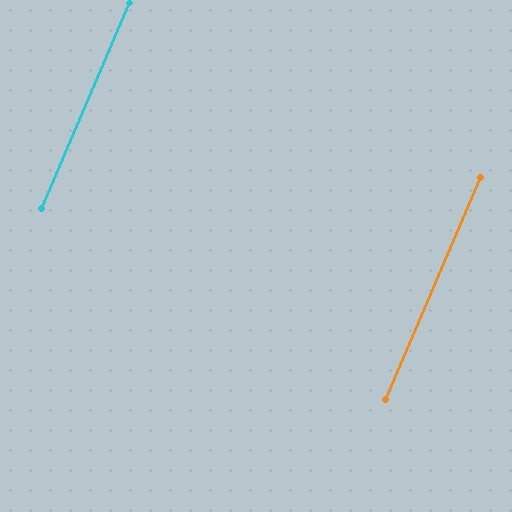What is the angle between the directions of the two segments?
Approximately 0 degrees.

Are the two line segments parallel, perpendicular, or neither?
Parallel — their directions differ by only 0.2°.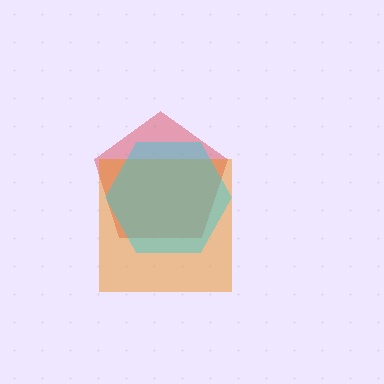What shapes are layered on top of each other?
The layered shapes are: a red pentagon, an orange square, a cyan hexagon.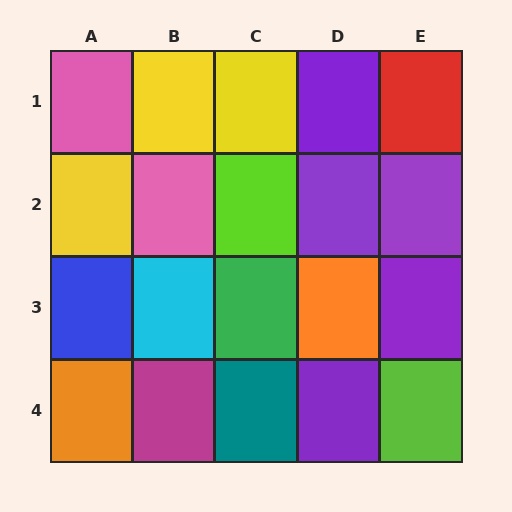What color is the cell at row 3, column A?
Blue.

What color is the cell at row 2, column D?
Purple.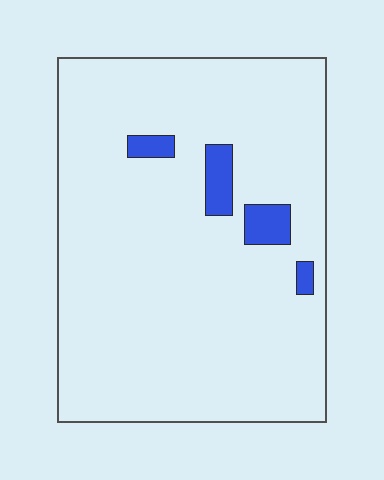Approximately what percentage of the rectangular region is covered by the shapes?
Approximately 5%.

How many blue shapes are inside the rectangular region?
4.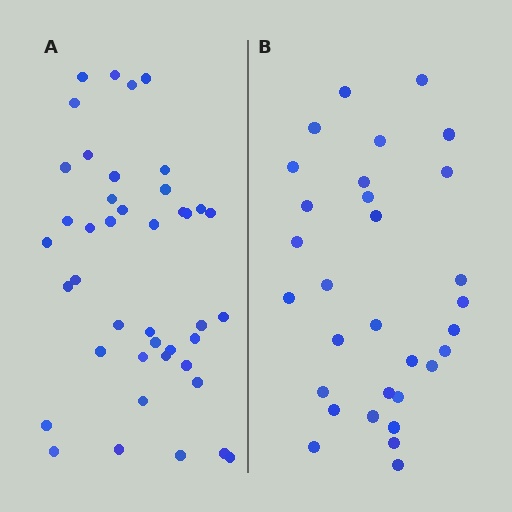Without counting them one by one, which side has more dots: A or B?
Region A (the left region) has more dots.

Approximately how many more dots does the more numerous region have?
Region A has roughly 12 or so more dots than region B.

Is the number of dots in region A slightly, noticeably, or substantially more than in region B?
Region A has noticeably more, but not dramatically so. The ratio is roughly 1.4 to 1.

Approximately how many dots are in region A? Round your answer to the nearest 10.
About 40 dots. (The exact count is 42, which rounds to 40.)